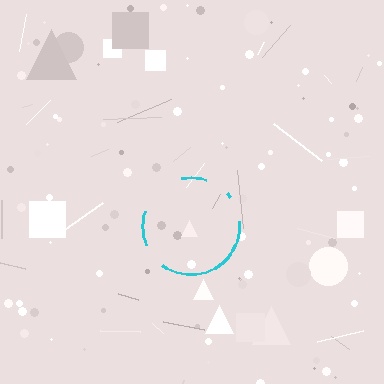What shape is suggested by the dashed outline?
The dashed outline suggests a circle.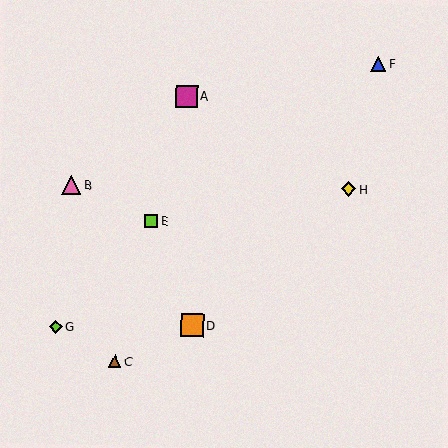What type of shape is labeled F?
Shape F is a blue triangle.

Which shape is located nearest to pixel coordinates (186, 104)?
The magenta square (labeled A) at (187, 96) is nearest to that location.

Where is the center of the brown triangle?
The center of the brown triangle is at (115, 361).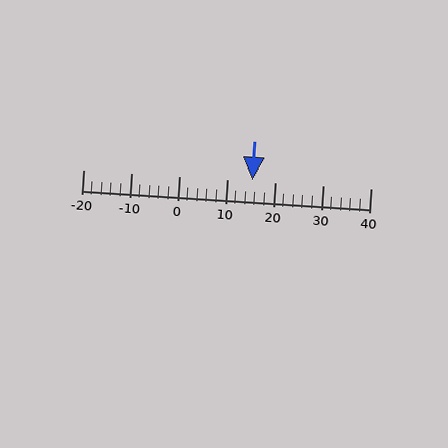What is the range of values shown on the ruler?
The ruler shows values from -20 to 40.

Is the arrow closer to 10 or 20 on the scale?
The arrow is closer to 20.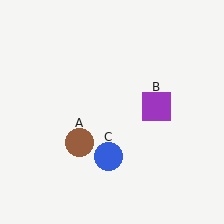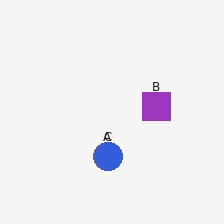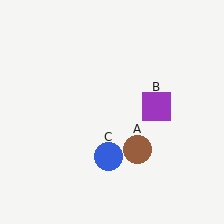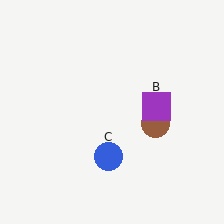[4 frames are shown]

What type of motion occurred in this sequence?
The brown circle (object A) rotated counterclockwise around the center of the scene.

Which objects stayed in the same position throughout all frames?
Purple square (object B) and blue circle (object C) remained stationary.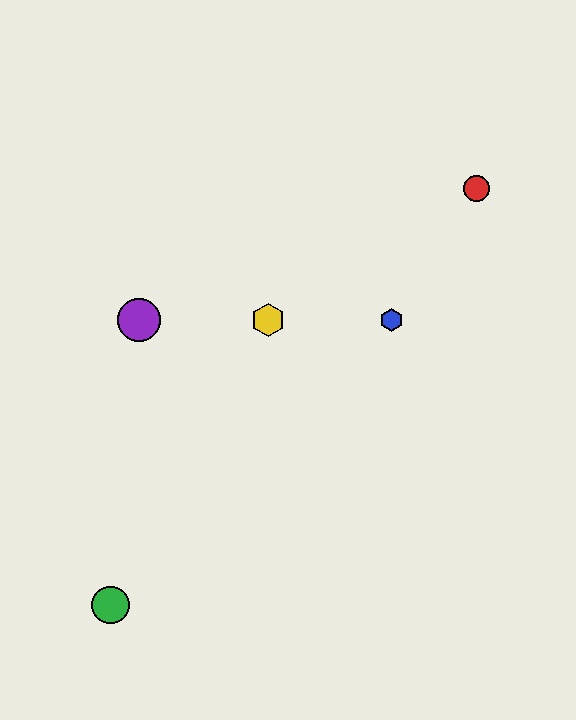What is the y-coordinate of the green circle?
The green circle is at y≈605.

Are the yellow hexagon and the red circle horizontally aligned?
No, the yellow hexagon is at y≈320 and the red circle is at y≈189.